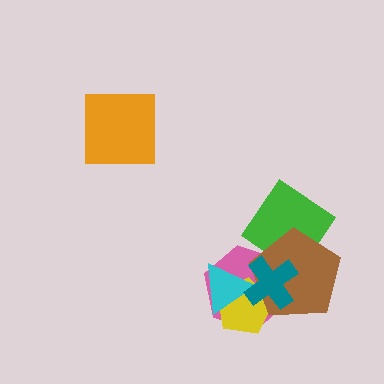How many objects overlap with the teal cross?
5 objects overlap with the teal cross.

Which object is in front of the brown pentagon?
The teal cross is in front of the brown pentagon.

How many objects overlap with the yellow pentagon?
4 objects overlap with the yellow pentagon.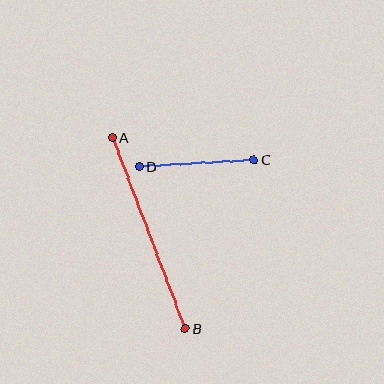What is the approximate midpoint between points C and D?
The midpoint is at approximately (197, 163) pixels.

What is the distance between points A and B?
The distance is approximately 205 pixels.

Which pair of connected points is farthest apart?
Points A and B are farthest apart.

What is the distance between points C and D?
The distance is approximately 115 pixels.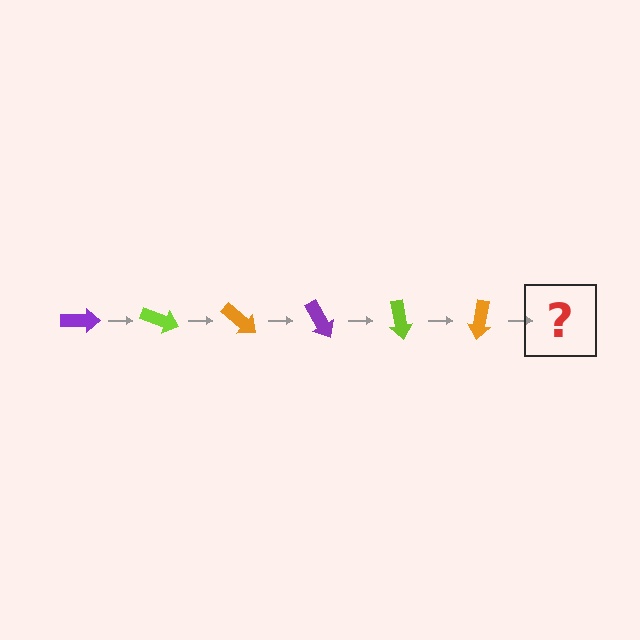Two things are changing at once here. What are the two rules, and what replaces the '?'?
The two rules are that it rotates 20 degrees each step and the color cycles through purple, lime, and orange. The '?' should be a purple arrow, rotated 120 degrees from the start.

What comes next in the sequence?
The next element should be a purple arrow, rotated 120 degrees from the start.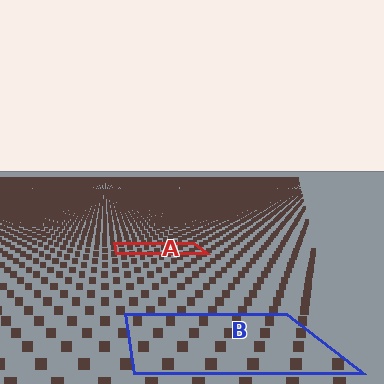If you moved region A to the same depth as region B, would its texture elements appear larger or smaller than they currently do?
They would appear larger. At a closer depth, the same texture elements are projected at a bigger on-screen size.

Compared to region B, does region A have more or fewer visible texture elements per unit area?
Region A has more texture elements per unit area — they are packed more densely because it is farther away.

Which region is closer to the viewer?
Region B is closer. The texture elements there are larger and more spread out.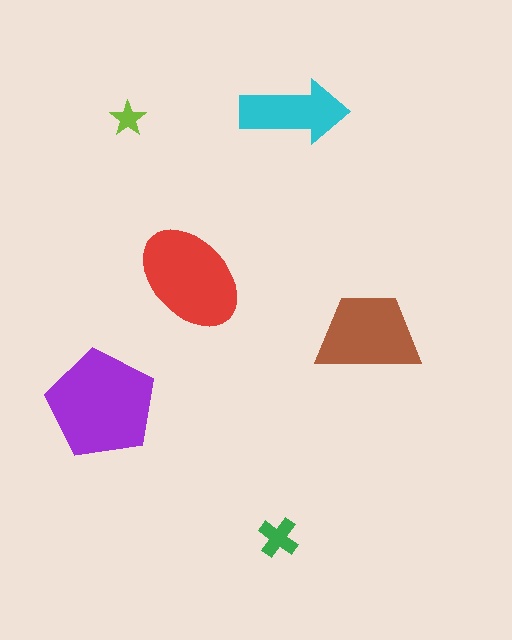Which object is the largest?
The purple pentagon.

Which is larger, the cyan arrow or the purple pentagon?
The purple pentagon.